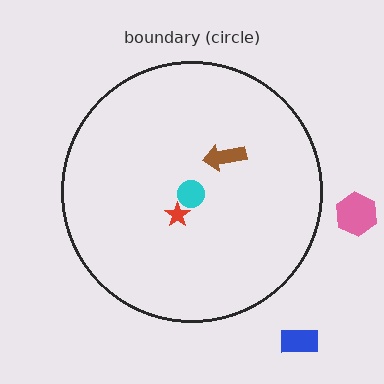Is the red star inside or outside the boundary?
Inside.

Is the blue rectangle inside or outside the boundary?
Outside.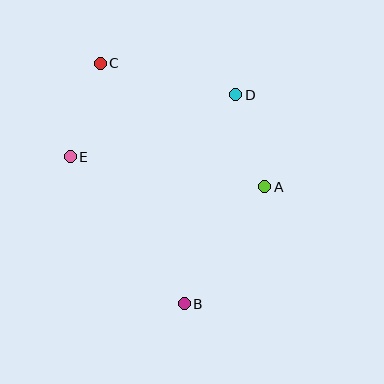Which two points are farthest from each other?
Points B and C are farthest from each other.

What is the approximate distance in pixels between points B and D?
The distance between B and D is approximately 215 pixels.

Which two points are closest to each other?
Points A and D are closest to each other.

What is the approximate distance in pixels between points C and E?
The distance between C and E is approximately 98 pixels.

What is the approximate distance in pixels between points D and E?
The distance between D and E is approximately 176 pixels.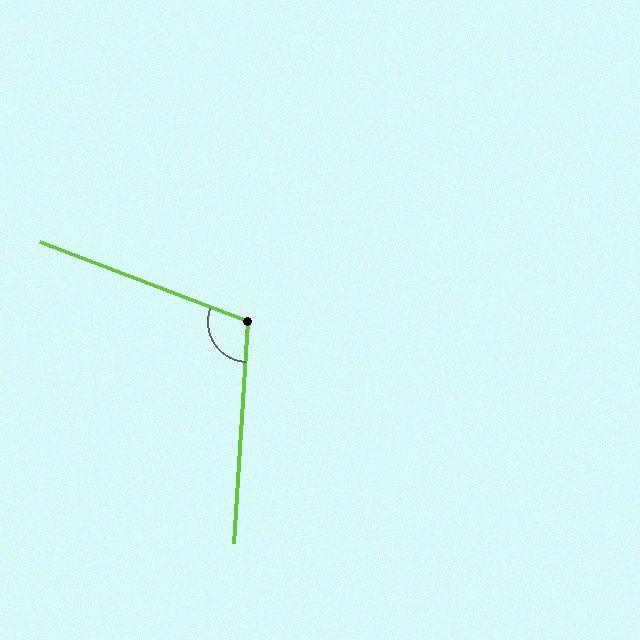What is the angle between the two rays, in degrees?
Approximately 107 degrees.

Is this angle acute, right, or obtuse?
It is obtuse.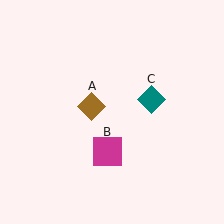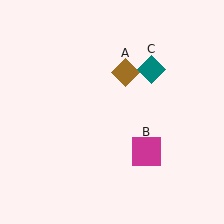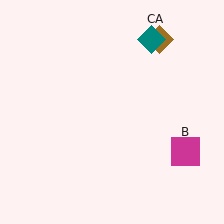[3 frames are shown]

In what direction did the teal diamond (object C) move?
The teal diamond (object C) moved up.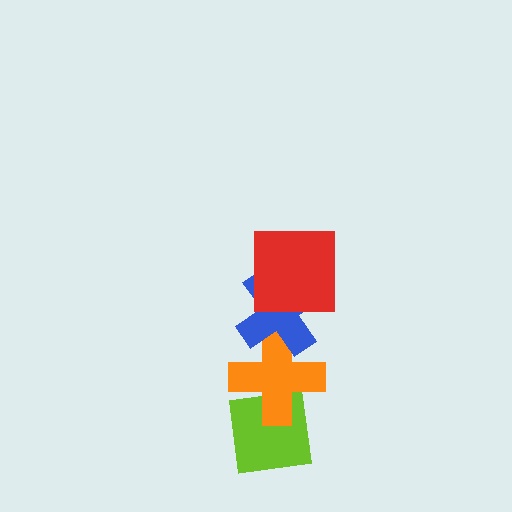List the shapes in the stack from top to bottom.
From top to bottom: the red square, the blue cross, the orange cross, the lime square.